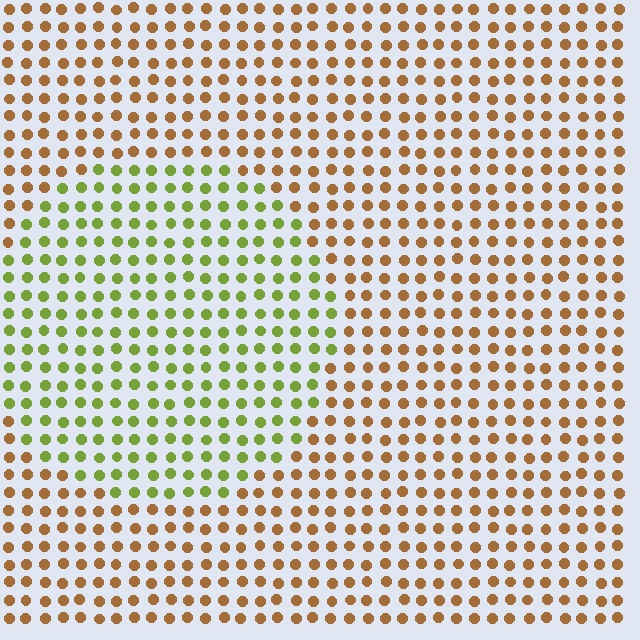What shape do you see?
I see a circle.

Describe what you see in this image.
The image is filled with small brown elements in a uniform arrangement. A circle-shaped region is visible where the elements are tinted to a slightly different hue, forming a subtle color boundary.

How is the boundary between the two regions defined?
The boundary is defined purely by a slight shift in hue (about 57 degrees). Spacing, size, and orientation are identical on both sides.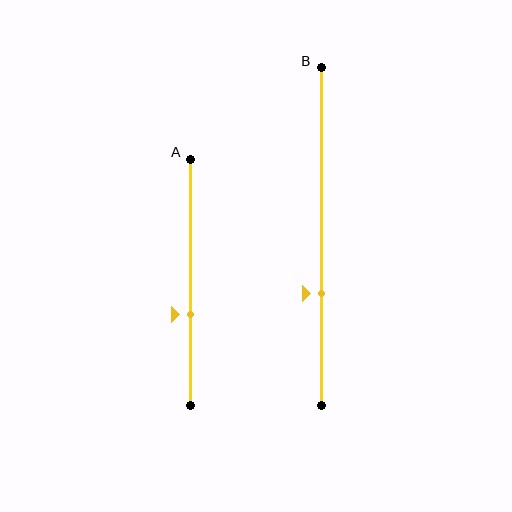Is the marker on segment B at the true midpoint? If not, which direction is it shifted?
No, the marker on segment B is shifted downward by about 17% of the segment length.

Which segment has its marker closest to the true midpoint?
Segment A has its marker closest to the true midpoint.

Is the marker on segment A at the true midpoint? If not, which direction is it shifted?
No, the marker on segment A is shifted downward by about 13% of the segment length.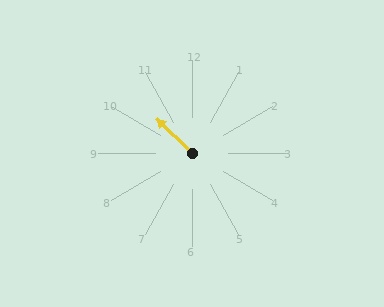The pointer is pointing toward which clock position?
Roughly 10 o'clock.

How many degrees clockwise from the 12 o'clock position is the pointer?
Approximately 315 degrees.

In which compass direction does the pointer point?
Northwest.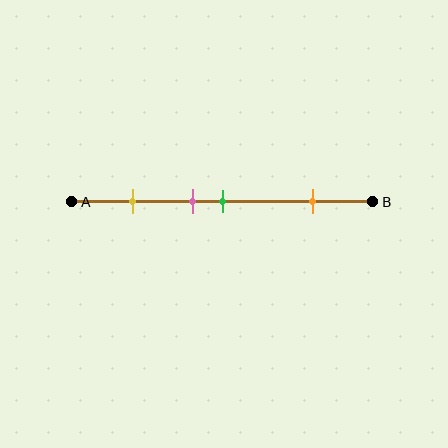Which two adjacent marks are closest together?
The pink and green marks are the closest adjacent pair.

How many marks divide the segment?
There are 4 marks dividing the segment.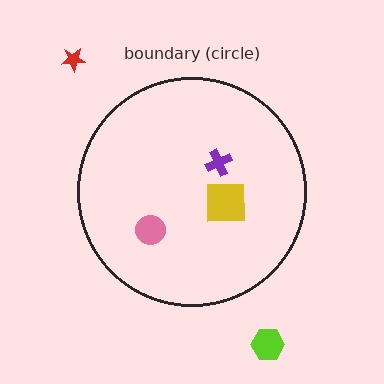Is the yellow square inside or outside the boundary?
Inside.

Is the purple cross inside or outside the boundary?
Inside.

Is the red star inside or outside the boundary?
Outside.